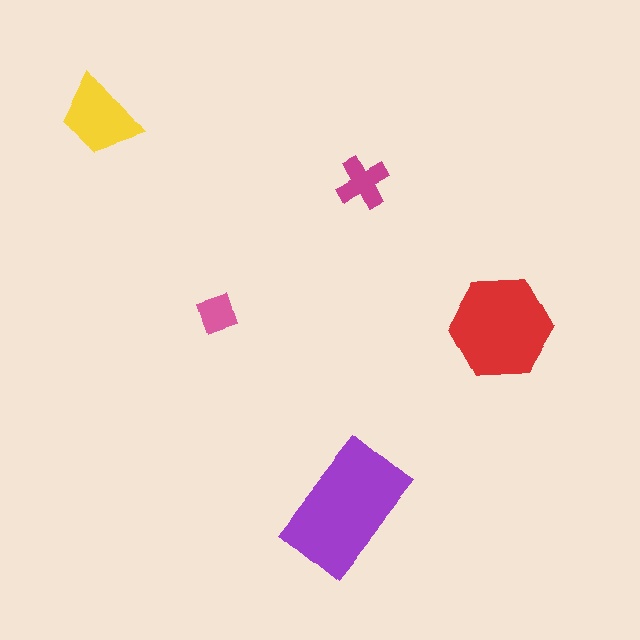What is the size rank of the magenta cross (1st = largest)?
4th.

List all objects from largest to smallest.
The purple rectangle, the red hexagon, the yellow trapezoid, the magenta cross, the pink diamond.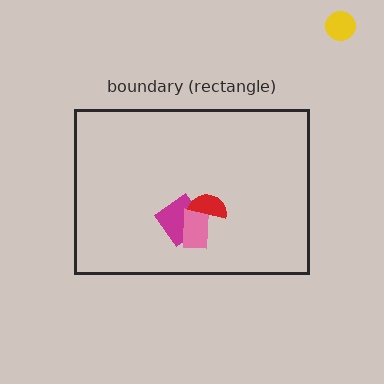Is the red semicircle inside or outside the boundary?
Inside.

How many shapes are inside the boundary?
3 inside, 1 outside.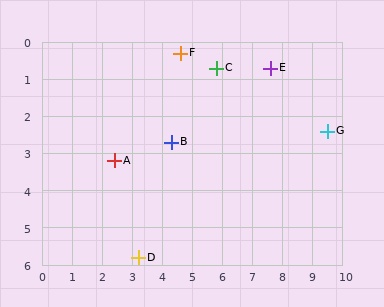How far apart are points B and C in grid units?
Points B and C are about 2.5 grid units apart.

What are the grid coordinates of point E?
Point E is at approximately (7.6, 0.7).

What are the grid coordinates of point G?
Point G is at approximately (9.5, 2.4).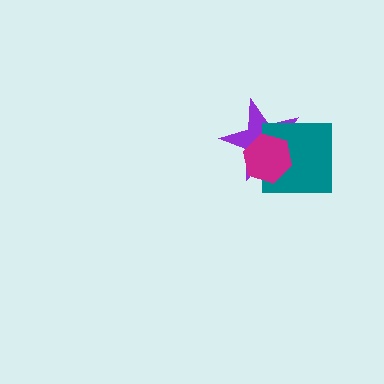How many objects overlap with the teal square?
2 objects overlap with the teal square.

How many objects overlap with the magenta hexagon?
2 objects overlap with the magenta hexagon.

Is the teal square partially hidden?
Yes, it is partially covered by another shape.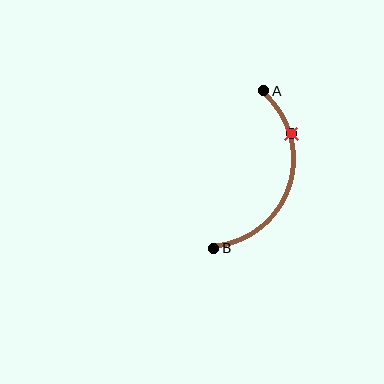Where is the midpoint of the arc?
The arc midpoint is the point on the curve farthest from the straight line joining A and B. It sits to the right of that line.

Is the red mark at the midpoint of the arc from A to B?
No. The red mark lies on the arc but is closer to endpoint A. The arc midpoint would be at the point on the curve equidistant along the arc from both A and B.